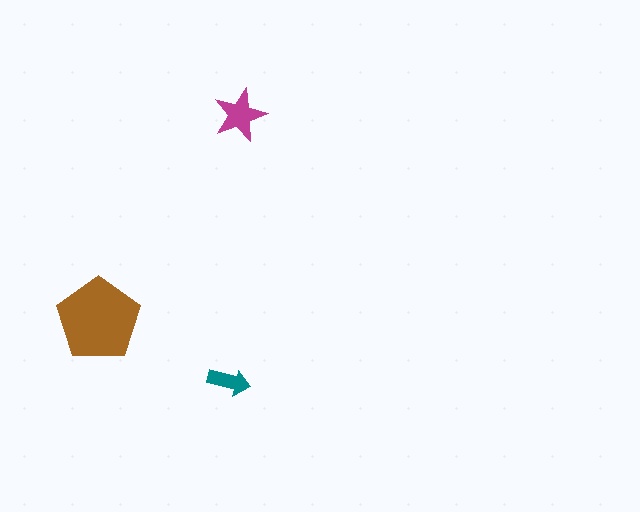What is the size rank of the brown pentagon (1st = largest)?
1st.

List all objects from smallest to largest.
The teal arrow, the magenta star, the brown pentagon.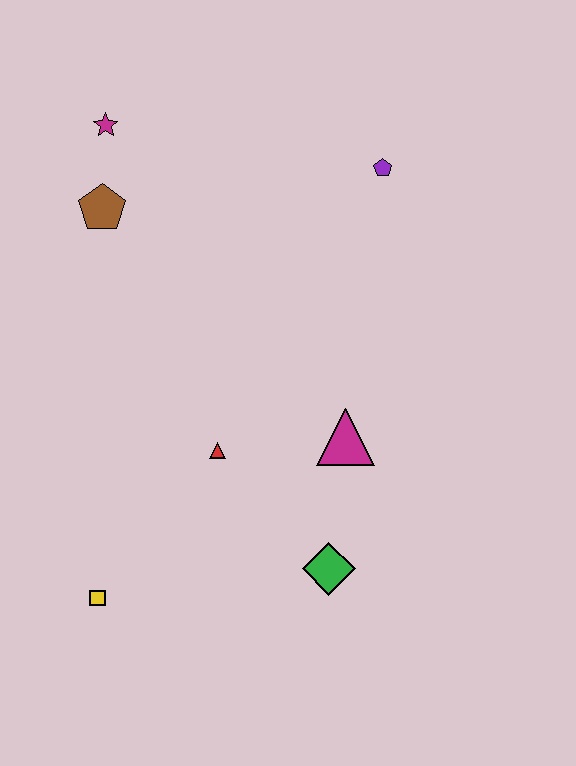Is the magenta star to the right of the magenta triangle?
No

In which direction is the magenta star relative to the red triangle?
The magenta star is above the red triangle.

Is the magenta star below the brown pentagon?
No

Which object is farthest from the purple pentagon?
The yellow square is farthest from the purple pentagon.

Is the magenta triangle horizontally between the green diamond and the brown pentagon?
No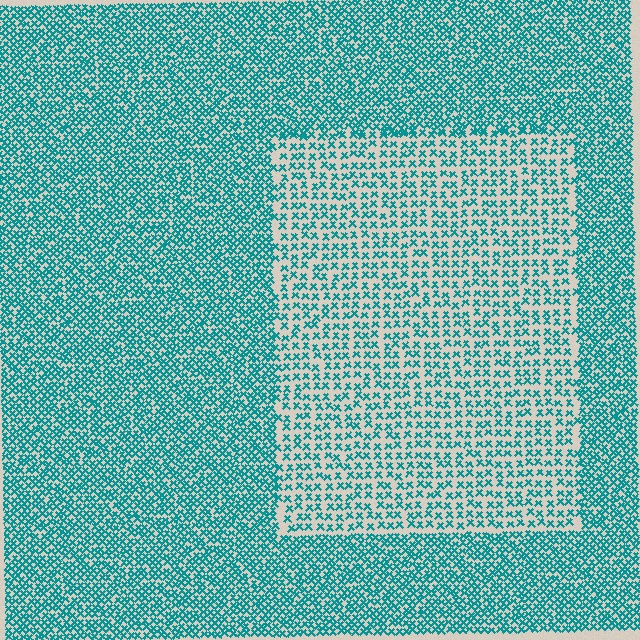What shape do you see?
I see a rectangle.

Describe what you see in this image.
The image contains small teal elements arranged at two different densities. A rectangle-shaped region is visible where the elements are less densely packed than the surrounding area.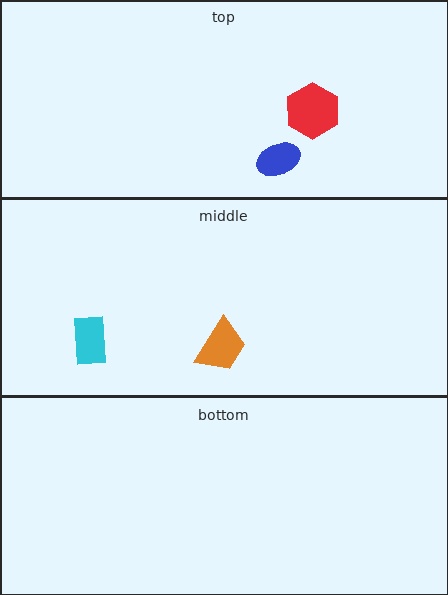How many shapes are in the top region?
2.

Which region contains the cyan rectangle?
The middle region.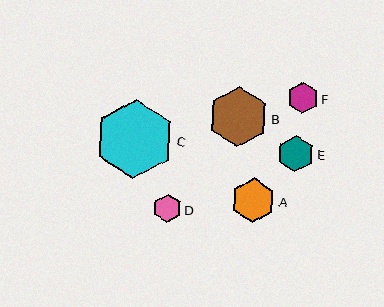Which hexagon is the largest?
Hexagon C is the largest with a size of approximately 79 pixels.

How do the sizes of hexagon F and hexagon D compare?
Hexagon F and hexagon D are approximately the same size.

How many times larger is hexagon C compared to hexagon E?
Hexagon C is approximately 2.2 times the size of hexagon E.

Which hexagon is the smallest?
Hexagon D is the smallest with a size of approximately 28 pixels.